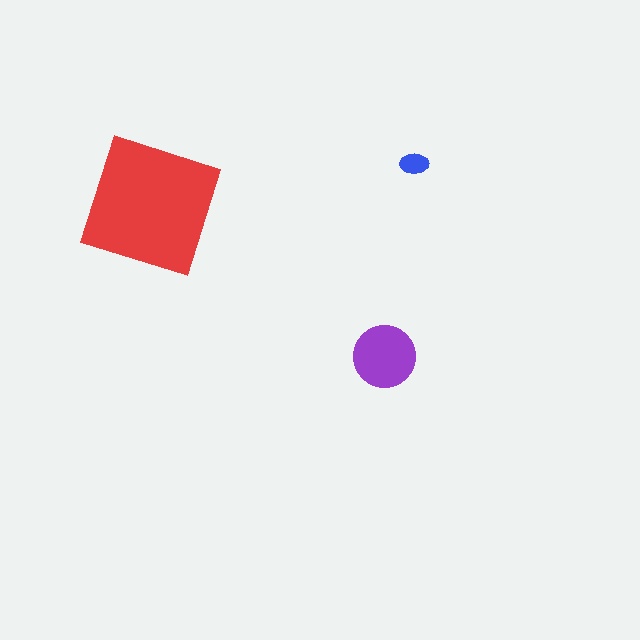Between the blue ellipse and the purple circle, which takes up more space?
The purple circle.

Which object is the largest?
The red square.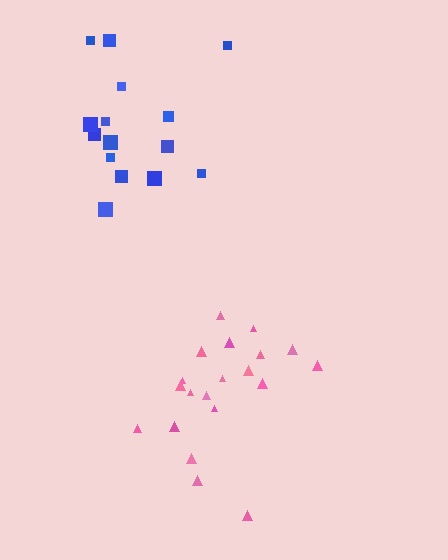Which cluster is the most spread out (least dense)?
Blue.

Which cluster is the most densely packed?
Pink.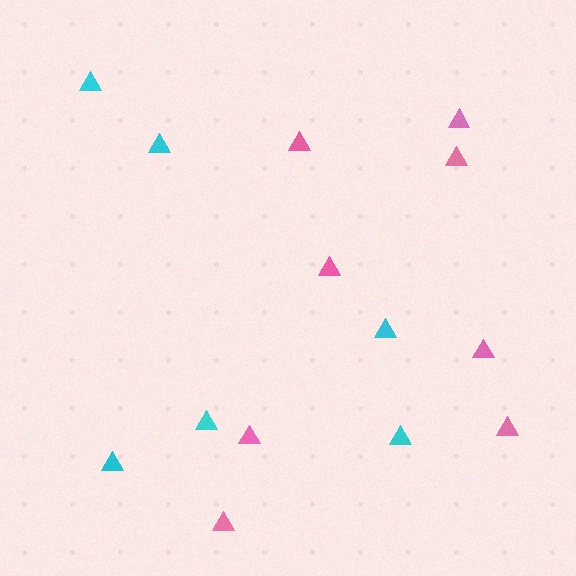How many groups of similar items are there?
There are 2 groups: one group of pink triangles (8) and one group of cyan triangles (6).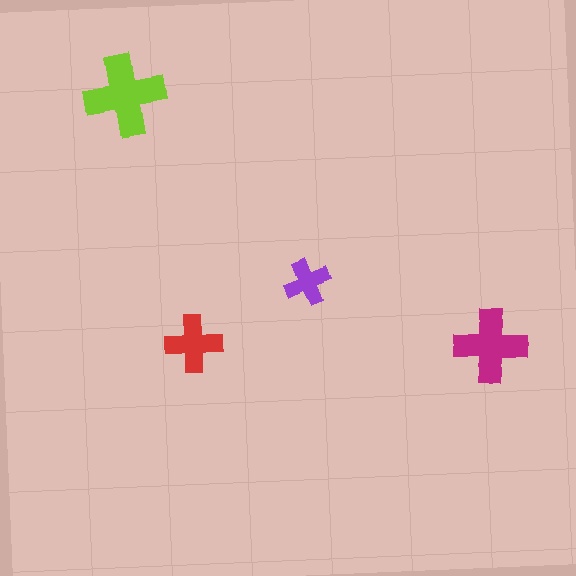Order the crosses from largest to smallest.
the lime one, the magenta one, the red one, the purple one.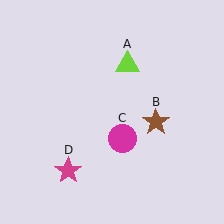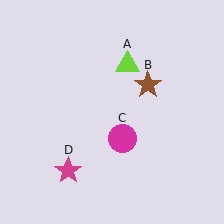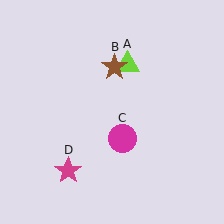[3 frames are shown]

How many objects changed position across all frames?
1 object changed position: brown star (object B).